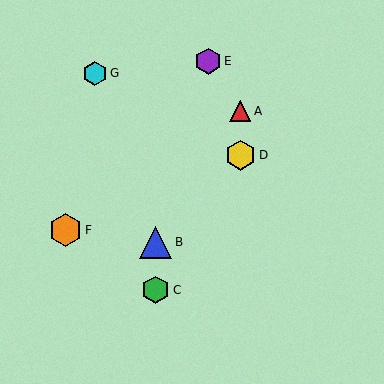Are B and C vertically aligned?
Yes, both are at x≈156.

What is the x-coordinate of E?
Object E is at x≈208.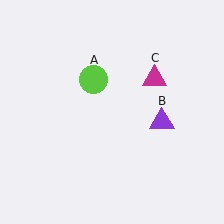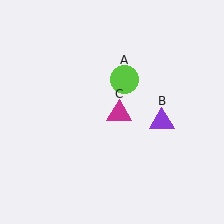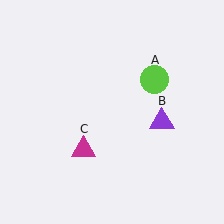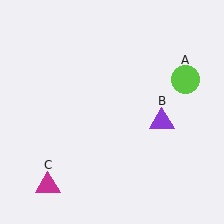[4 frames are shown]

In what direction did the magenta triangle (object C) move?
The magenta triangle (object C) moved down and to the left.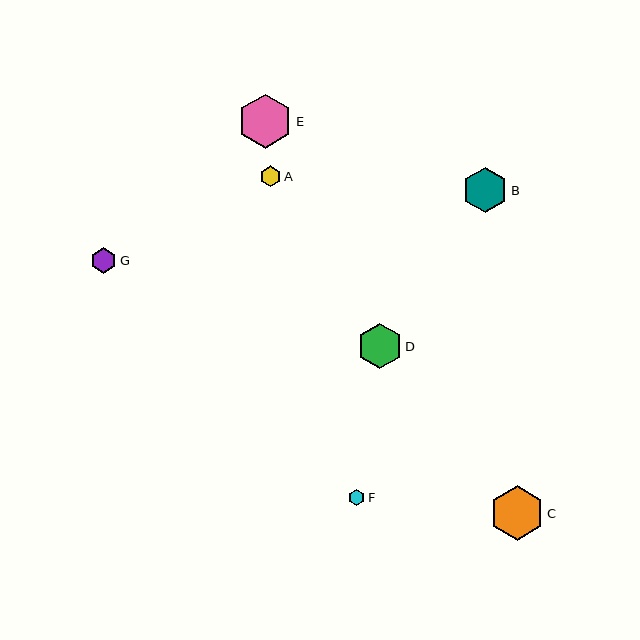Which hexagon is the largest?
Hexagon E is the largest with a size of approximately 55 pixels.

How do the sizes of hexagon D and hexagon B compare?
Hexagon D and hexagon B are approximately the same size.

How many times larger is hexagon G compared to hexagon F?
Hexagon G is approximately 1.6 times the size of hexagon F.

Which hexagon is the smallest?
Hexagon F is the smallest with a size of approximately 16 pixels.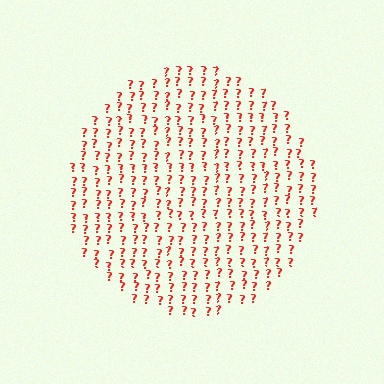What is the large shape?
The large shape is a circle.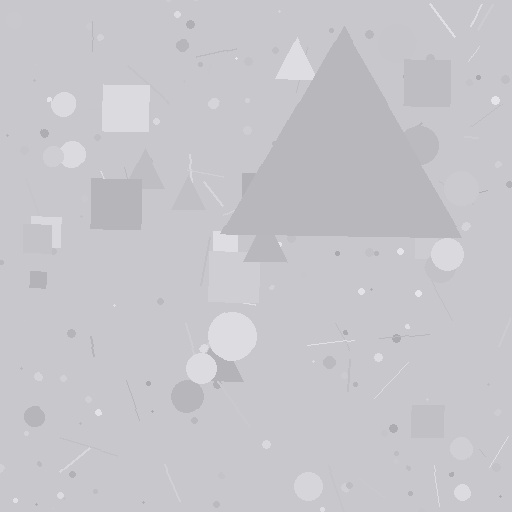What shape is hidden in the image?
A triangle is hidden in the image.